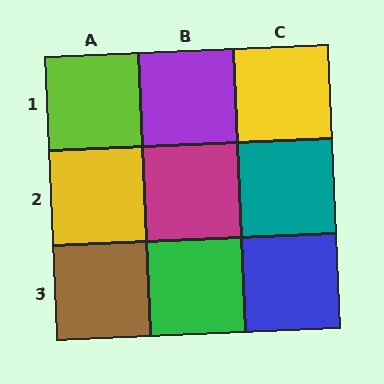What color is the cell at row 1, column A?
Lime.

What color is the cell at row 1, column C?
Yellow.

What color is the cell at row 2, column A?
Yellow.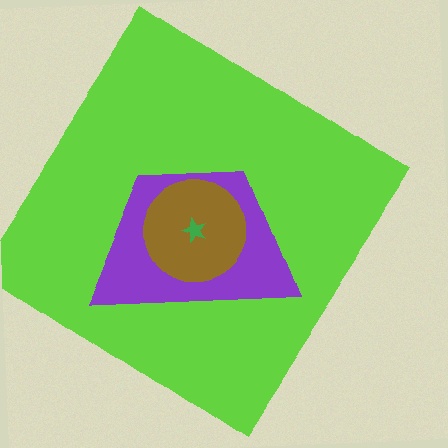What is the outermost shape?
The lime diamond.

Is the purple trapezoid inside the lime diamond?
Yes.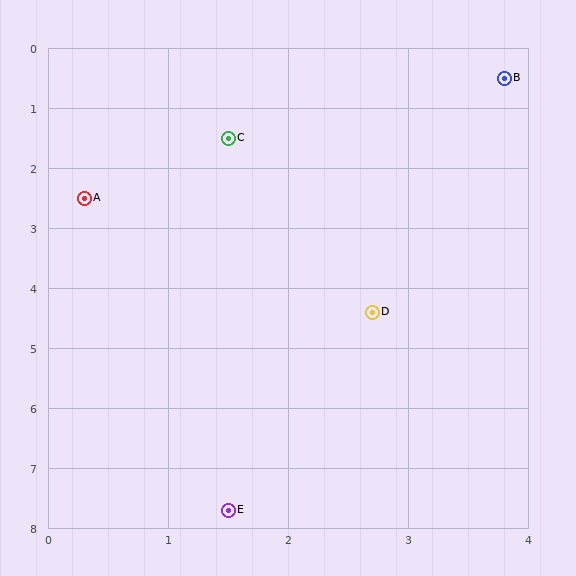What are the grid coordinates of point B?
Point B is at approximately (3.8, 0.5).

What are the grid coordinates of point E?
Point E is at approximately (1.5, 7.7).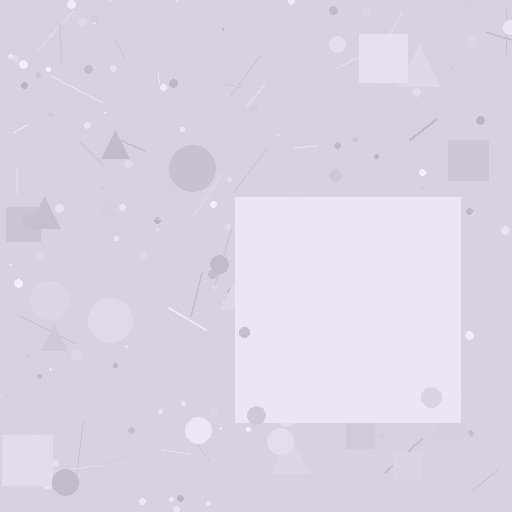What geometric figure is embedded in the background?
A square is embedded in the background.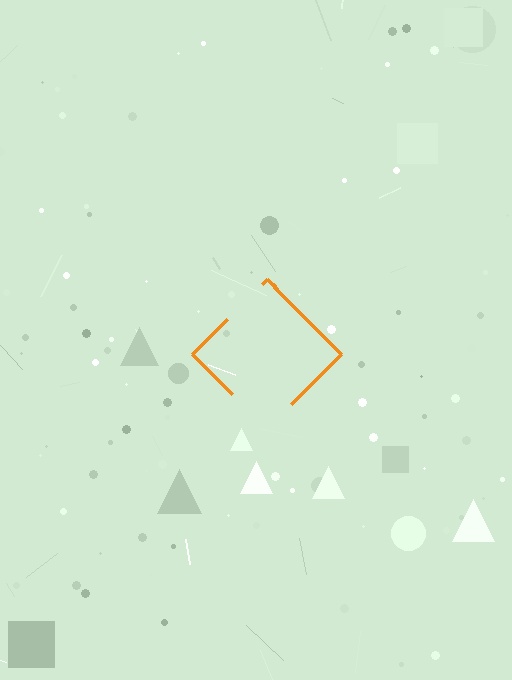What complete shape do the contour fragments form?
The contour fragments form a diamond.